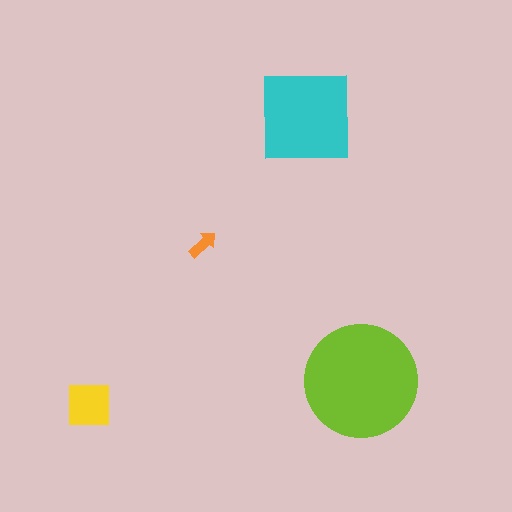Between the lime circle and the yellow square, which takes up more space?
The lime circle.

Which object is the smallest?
The orange arrow.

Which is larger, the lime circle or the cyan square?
The lime circle.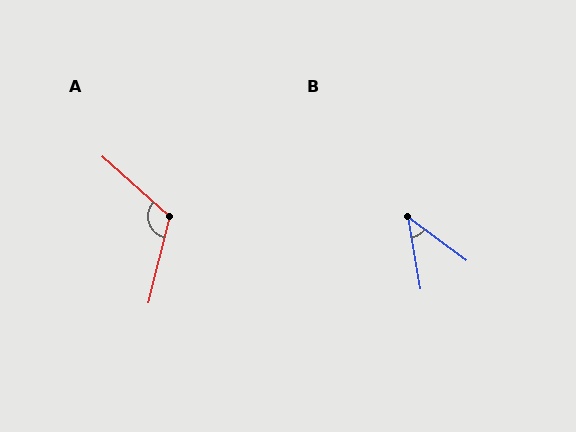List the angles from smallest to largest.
B (44°), A (118°).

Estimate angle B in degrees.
Approximately 44 degrees.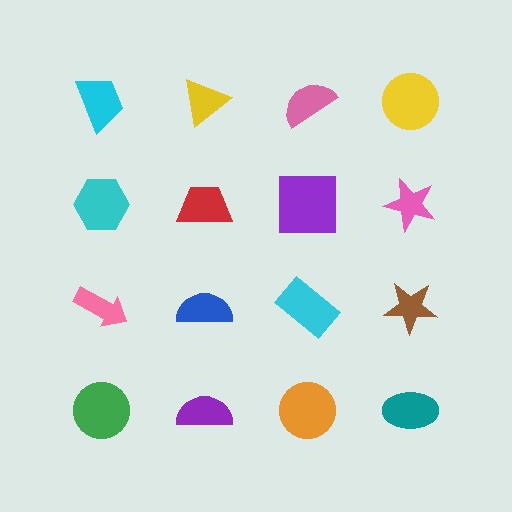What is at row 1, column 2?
A yellow triangle.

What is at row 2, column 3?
A purple square.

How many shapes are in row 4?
4 shapes.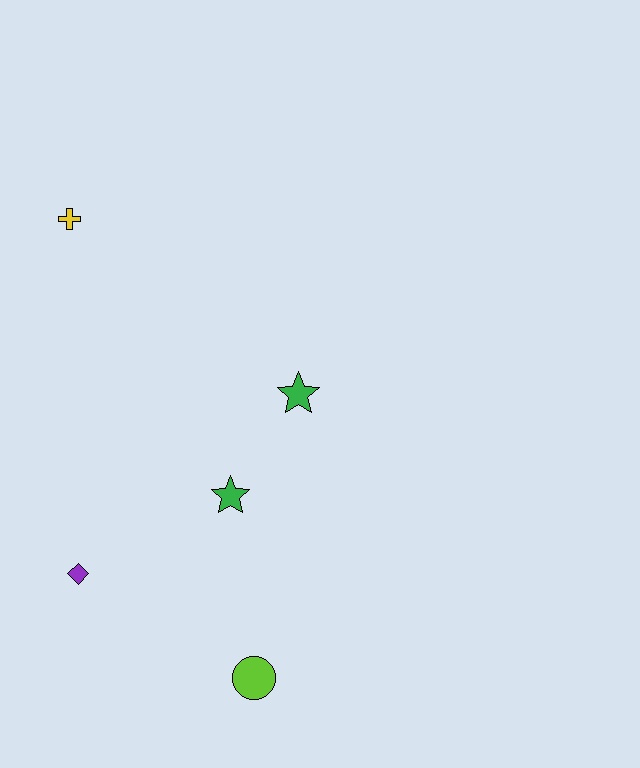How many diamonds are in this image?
There is 1 diamond.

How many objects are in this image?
There are 5 objects.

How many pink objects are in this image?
There are no pink objects.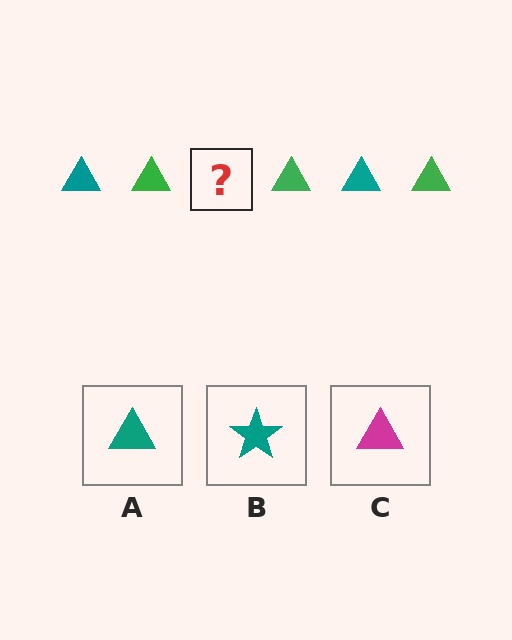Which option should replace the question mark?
Option A.